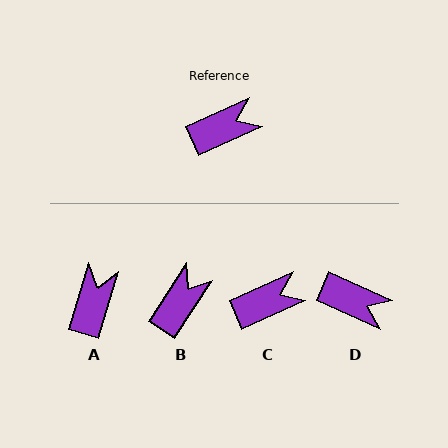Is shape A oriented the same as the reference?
No, it is off by about 49 degrees.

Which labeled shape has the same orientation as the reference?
C.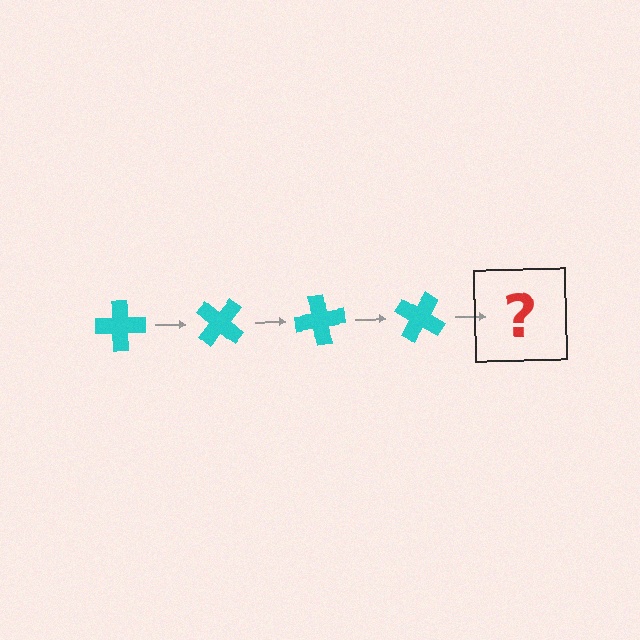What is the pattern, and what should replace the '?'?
The pattern is that the cross rotates 40 degrees each step. The '?' should be a cyan cross rotated 160 degrees.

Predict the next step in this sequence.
The next step is a cyan cross rotated 160 degrees.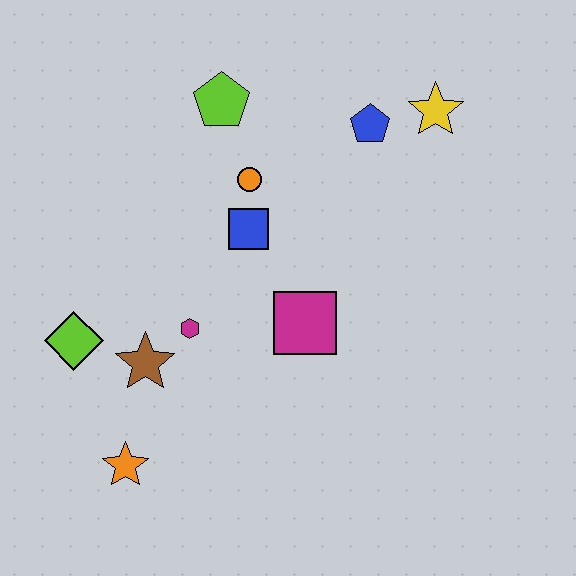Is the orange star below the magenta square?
Yes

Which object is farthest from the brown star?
The yellow star is farthest from the brown star.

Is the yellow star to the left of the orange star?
No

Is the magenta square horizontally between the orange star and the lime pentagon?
No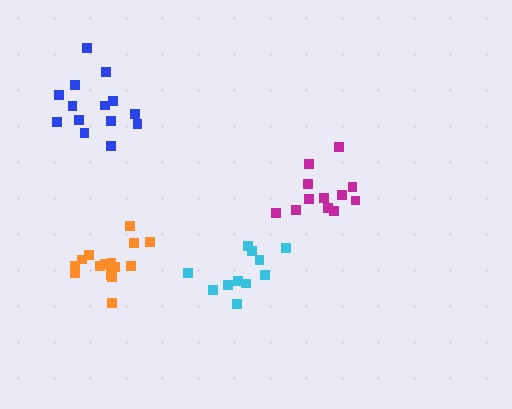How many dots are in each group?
Group 1: 11 dots, Group 2: 12 dots, Group 3: 16 dots, Group 4: 14 dots (53 total).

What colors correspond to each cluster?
The clusters are colored: cyan, magenta, orange, blue.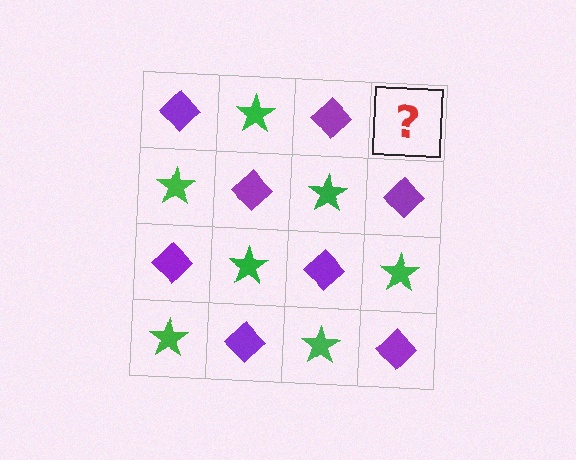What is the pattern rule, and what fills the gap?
The rule is that it alternates purple diamond and green star in a checkerboard pattern. The gap should be filled with a green star.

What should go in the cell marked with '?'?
The missing cell should contain a green star.